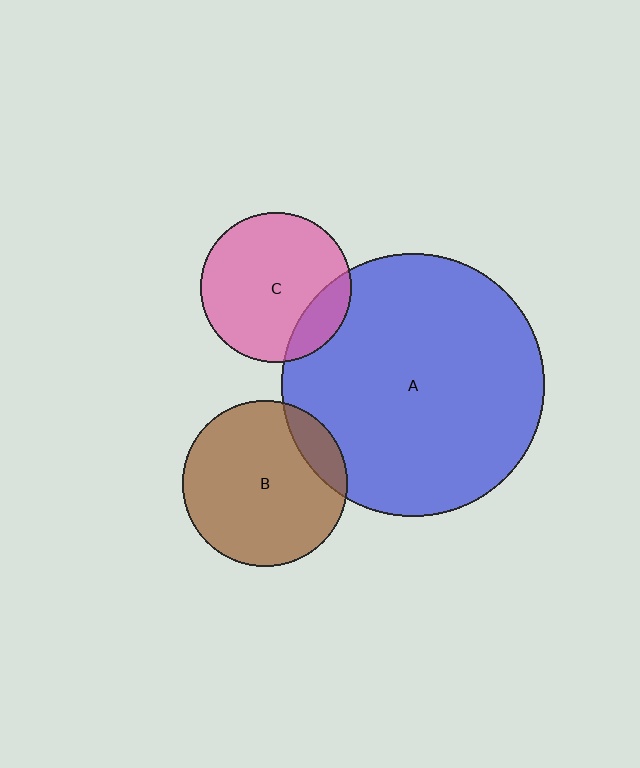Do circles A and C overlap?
Yes.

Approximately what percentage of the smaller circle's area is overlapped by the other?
Approximately 15%.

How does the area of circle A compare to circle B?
Approximately 2.5 times.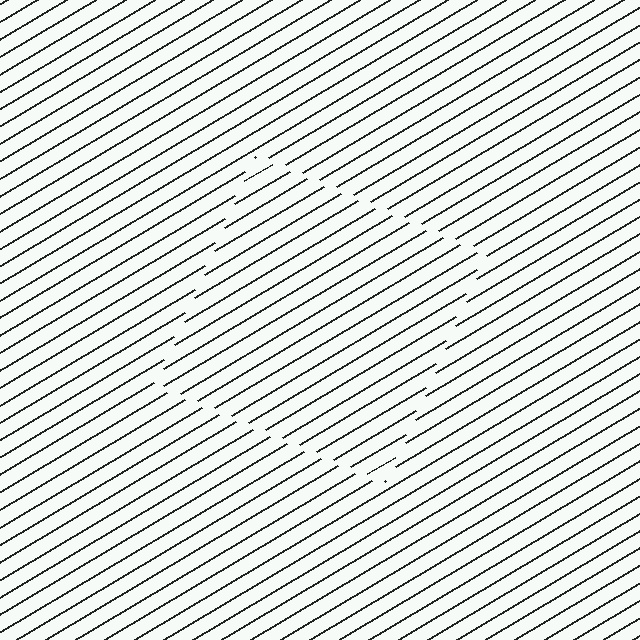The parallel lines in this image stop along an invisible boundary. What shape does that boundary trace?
An illusory square. The interior of the shape contains the same grating, shifted by half a period — the contour is defined by the phase discontinuity where line-ends from the inner and outer gratings abut.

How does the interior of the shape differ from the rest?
The interior of the shape contains the same grating, shifted by half a period — the contour is defined by the phase discontinuity where line-ends from the inner and outer gratings abut.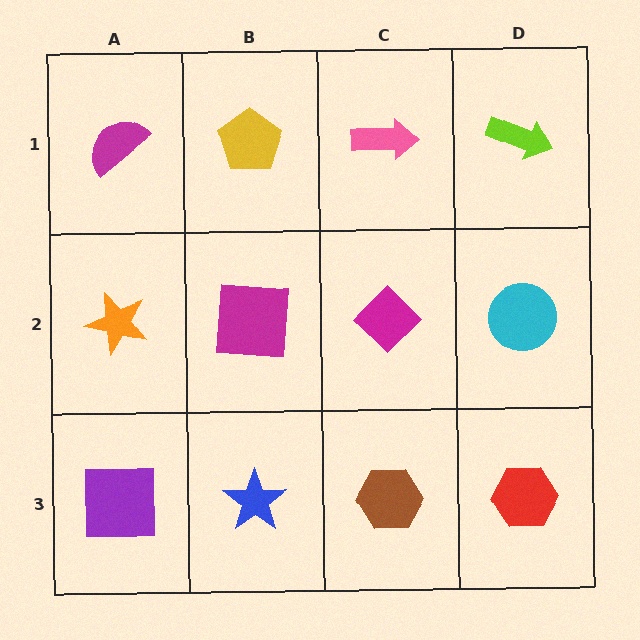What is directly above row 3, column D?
A cyan circle.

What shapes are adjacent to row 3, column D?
A cyan circle (row 2, column D), a brown hexagon (row 3, column C).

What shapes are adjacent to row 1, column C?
A magenta diamond (row 2, column C), a yellow pentagon (row 1, column B), a lime arrow (row 1, column D).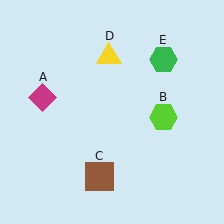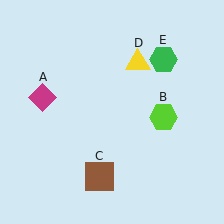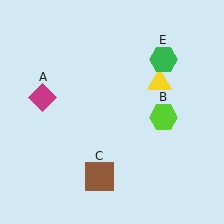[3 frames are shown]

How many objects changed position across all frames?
1 object changed position: yellow triangle (object D).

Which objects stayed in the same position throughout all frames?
Magenta diamond (object A) and lime hexagon (object B) and brown square (object C) and green hexagon (object E) remained stationary.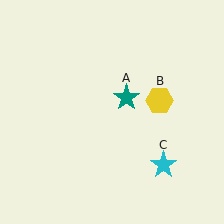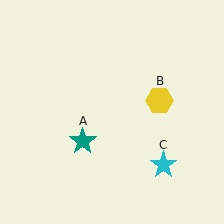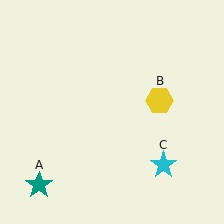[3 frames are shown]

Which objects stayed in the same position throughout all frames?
Yellow hexagon (object B) and cyan star (object C) remained stationary.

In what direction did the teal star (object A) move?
The teal star (object A) moved down and to the left.